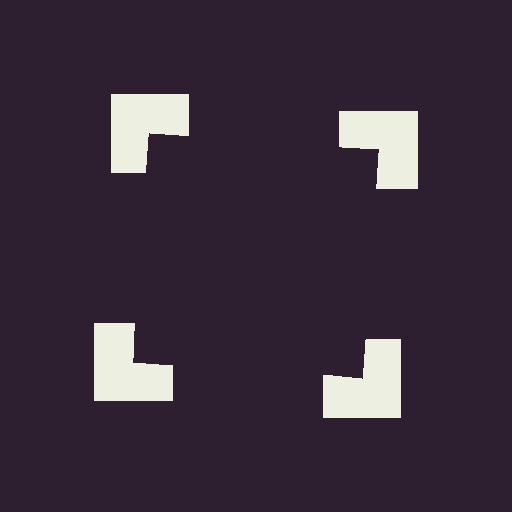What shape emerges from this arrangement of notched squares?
An illusory square — its edges are inferred from the aligned wedge cuts in the notched squares, not physically drawn.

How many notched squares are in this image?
There are 4 — one at each vertex of the illusory square.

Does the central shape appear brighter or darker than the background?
It typically appears slightly darker than the background, even though no actual brightness change is drawn.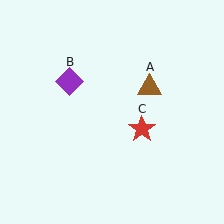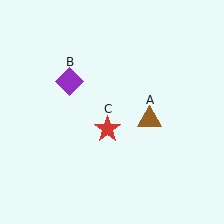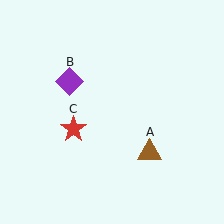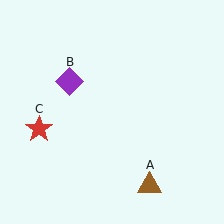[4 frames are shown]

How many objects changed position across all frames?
2 objects changed position: brown triangle (object A), red star (object C).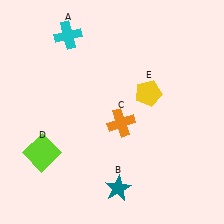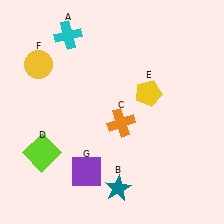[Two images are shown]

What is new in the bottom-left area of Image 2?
A purple square (G) was added in the bottom-left area of Image 2.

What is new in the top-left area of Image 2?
A yellow circle (F) was added in the top-left area of Image 2.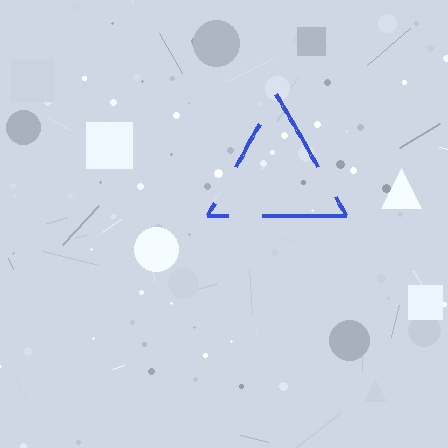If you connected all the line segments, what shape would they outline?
They would outline a triangle.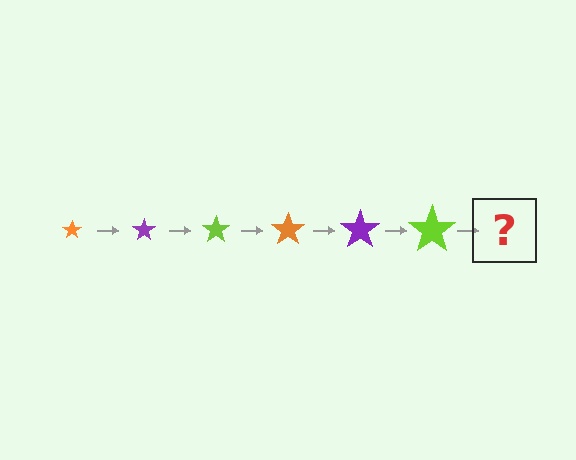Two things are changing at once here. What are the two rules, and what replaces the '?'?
The two rules are that the star grows larger each step and the color cycles through orange, purple, and lime. The '?' should be an orange star, larger than the previous one.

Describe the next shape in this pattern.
It should be an orange star, larger than the previous one.